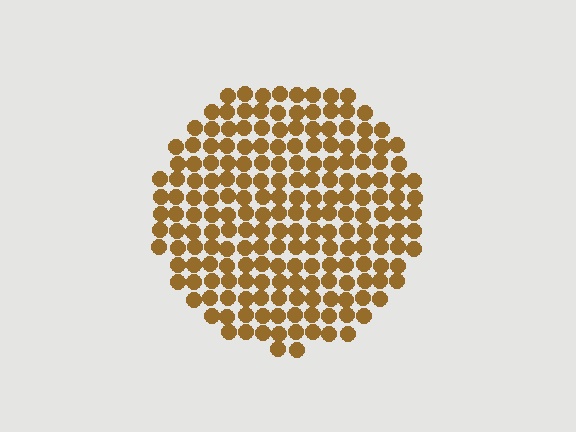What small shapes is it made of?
It is made of small circles.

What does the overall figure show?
The overall figure shows a circle.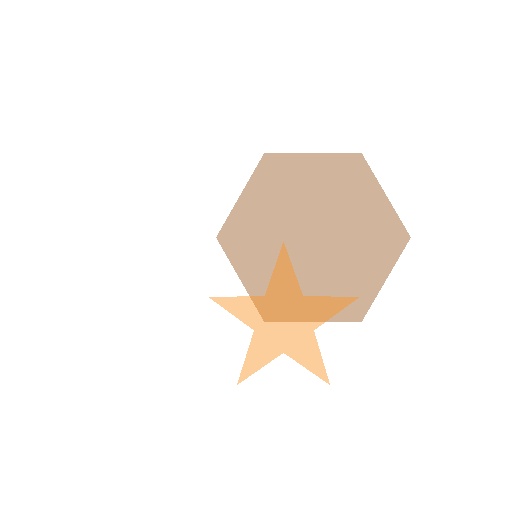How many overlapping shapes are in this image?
There are 2 overlapping shapes in the image.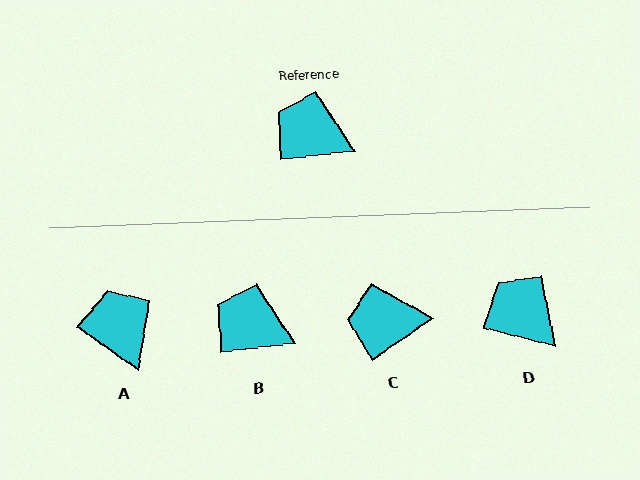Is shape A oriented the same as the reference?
No, it is off by about 42 degrees.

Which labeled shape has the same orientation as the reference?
B.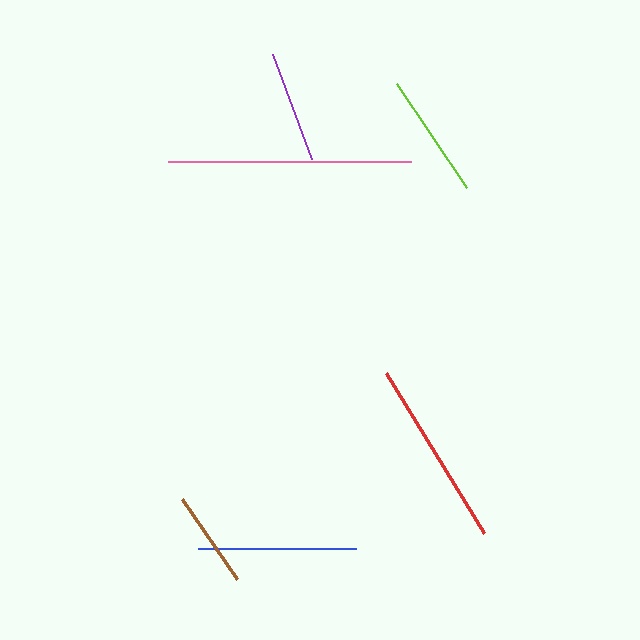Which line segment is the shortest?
The brown line is the shortest at approximately 97 pixels.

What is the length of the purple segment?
The purple segment is approximately 112 pixels long.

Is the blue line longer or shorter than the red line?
The red line is longer than the blue line.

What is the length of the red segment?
The red segment is approximately 187 pixels long.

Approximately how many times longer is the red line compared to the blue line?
The red line is approximately 1.2 times the length of the blue line.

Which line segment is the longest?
The pink line is the longest at approximately 243 pixels.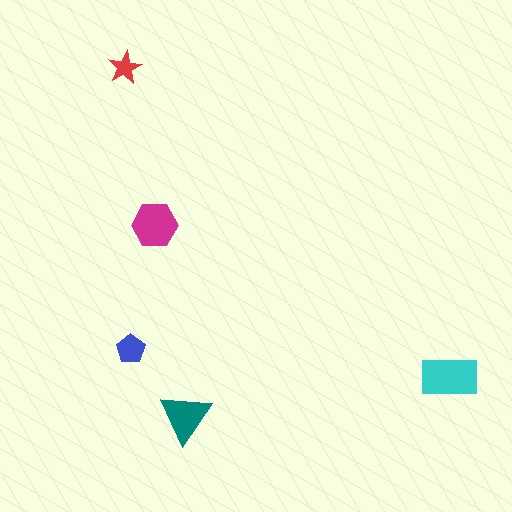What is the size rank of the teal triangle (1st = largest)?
3rd.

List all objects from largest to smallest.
The cyan rectangle, the magenta hexagon, the teal triangle, the blue pentagon, the red star.